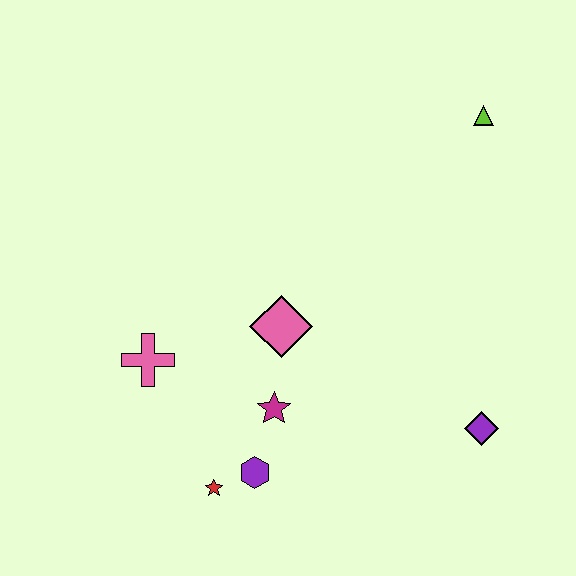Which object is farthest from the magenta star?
The lime triangle is farthest from the magenta star.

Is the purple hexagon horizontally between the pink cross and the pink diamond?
Yes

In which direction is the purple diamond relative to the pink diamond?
The purple diamond is to the right of the pink diamond.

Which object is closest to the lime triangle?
The pink diamond is closest to the lime triangle.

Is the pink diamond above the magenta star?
Yes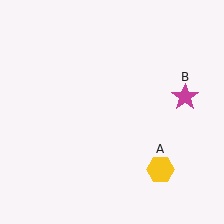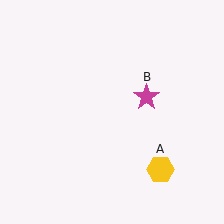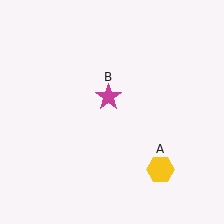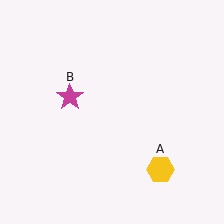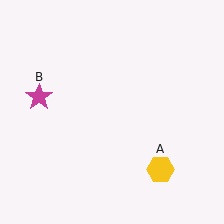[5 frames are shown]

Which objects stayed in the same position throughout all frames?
Yellow hexagon (object A) remained stationary.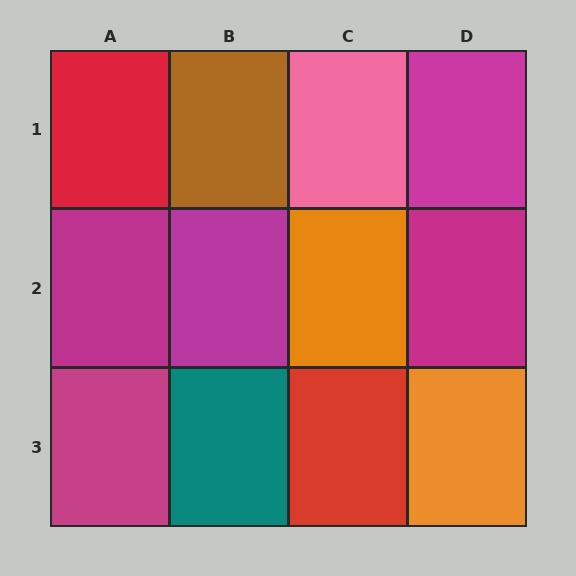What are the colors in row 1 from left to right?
Red, brown, pink, magenta.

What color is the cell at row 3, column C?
Red.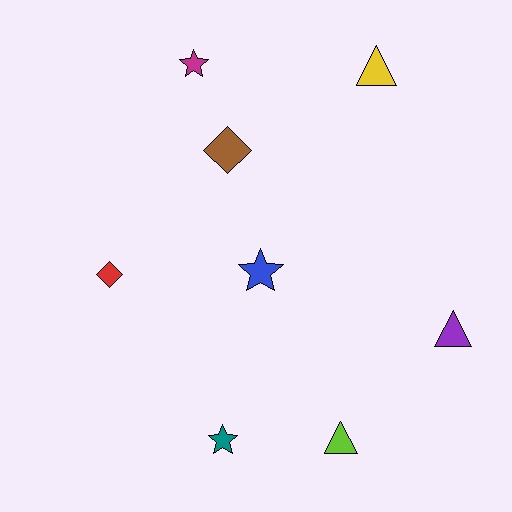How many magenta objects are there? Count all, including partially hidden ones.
There is 1 magenta object.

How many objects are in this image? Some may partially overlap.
There are 8 objects.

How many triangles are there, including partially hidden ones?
There are 3 triangles.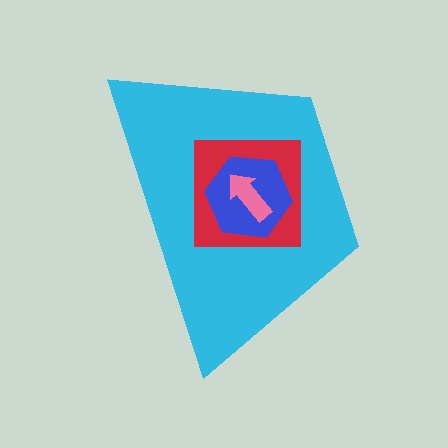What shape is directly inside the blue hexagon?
The pink arrow.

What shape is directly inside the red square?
The blue hexagon.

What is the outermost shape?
The cyan trapezoid.